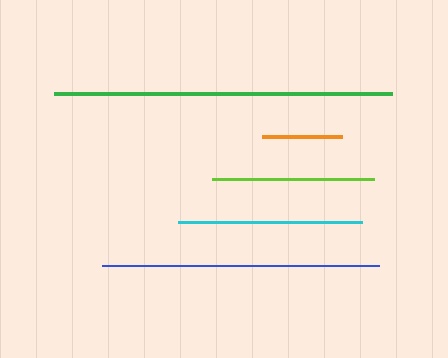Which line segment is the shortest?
The orange line is the shortest at approximately 80 pixels.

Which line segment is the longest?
The green line is the longest at approximately 338 pixels.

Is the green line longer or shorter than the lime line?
The green line is longer than the lime line.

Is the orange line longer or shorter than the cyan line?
The cyan line is longer than the orange line.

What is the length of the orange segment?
The orange segment is approximately 80 pixels long.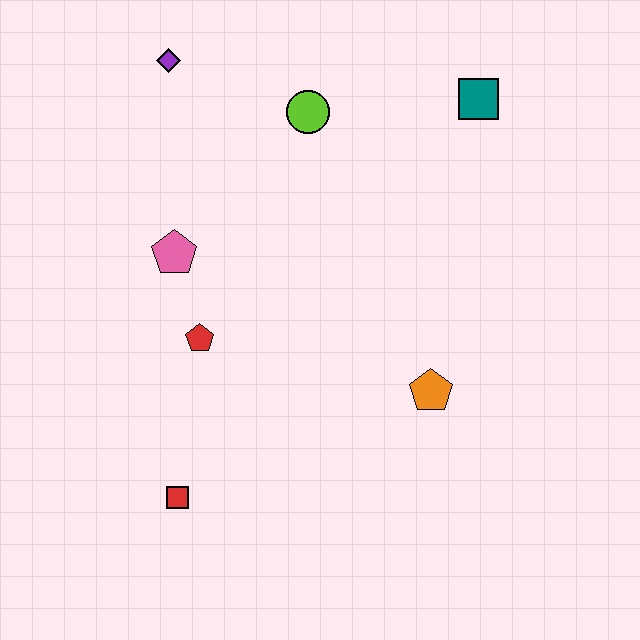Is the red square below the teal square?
Yes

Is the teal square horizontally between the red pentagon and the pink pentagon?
No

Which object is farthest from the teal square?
The red square is farthest from the teal square.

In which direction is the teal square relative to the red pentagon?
The teal square is to the right of the red pentagon.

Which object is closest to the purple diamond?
The lime circle is closest to the purple diamond.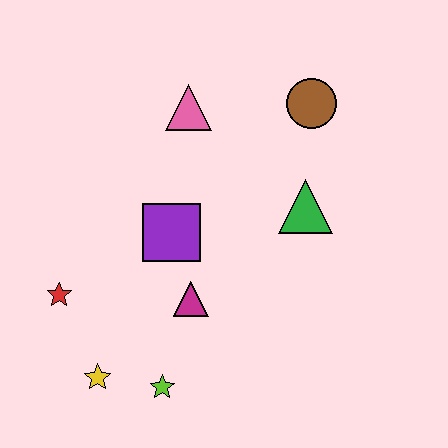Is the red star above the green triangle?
No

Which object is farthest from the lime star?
The brown circle is farthest from the lime star.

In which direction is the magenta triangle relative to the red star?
The magenta triangle is to the right of the red star.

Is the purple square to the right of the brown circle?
No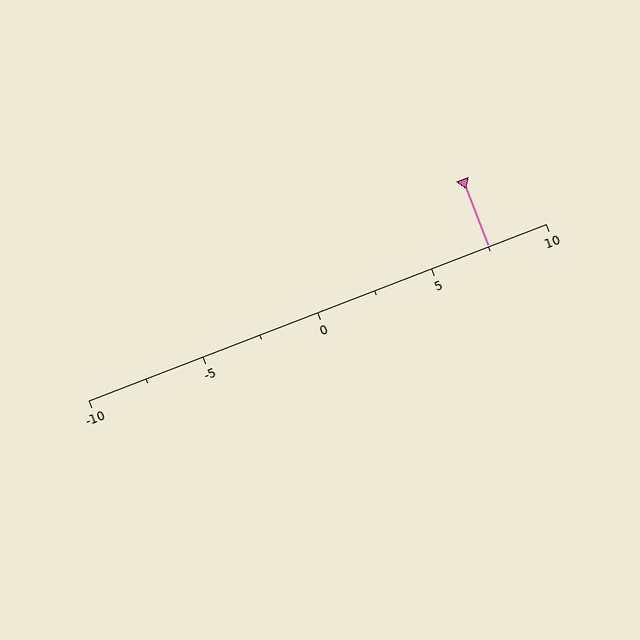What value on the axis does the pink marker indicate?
The marker indicates approximately 7.5.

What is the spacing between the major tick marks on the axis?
The major ticks are spaced 5 apart.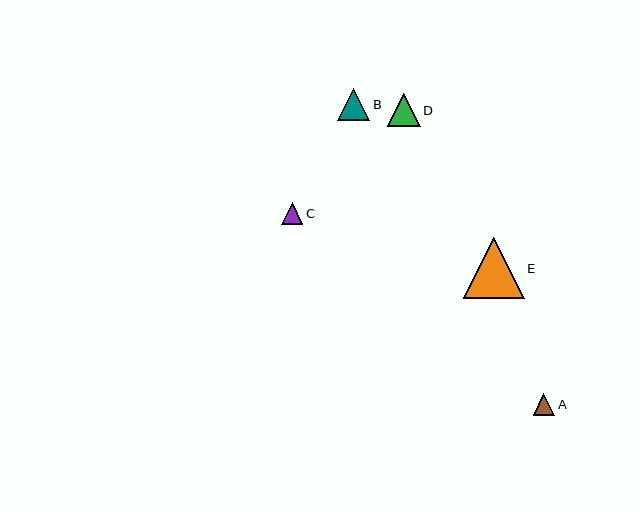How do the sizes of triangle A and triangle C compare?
Triangle A and triangle C are approximately the same size.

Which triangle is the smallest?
Triangle C is the smallest with a size of approximately 21 pixels.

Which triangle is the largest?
Triangle E is the largest with a size of approximately 61 pixels.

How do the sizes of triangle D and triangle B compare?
Triangle D and triangle B are approximately the same size.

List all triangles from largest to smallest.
From largest to smallest: E, D, B, A, C.